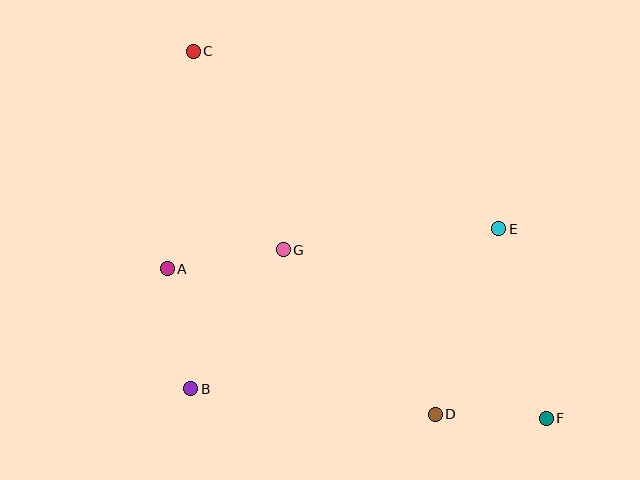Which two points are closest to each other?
Points D and F are closest to each other.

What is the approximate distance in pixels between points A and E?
The distance between A and E is approximately 334 pixels.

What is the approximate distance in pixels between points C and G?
The distance between C and G is approximately 218 pixels.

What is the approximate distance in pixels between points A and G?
The distance between A and G is approximately 118 pixels.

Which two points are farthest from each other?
Points C and F are farthest from each other.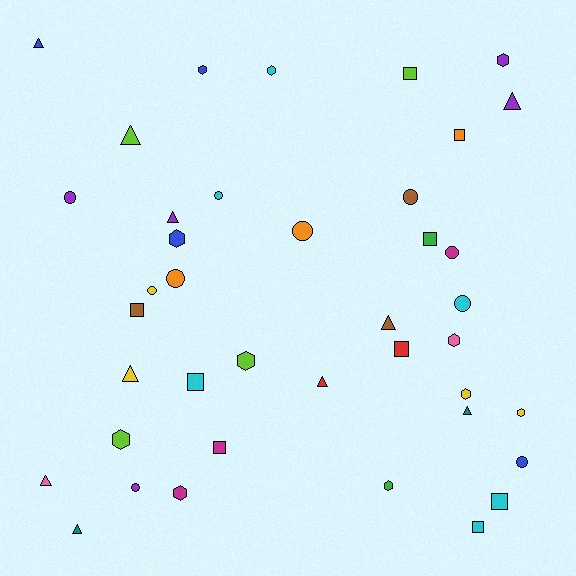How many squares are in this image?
There are 9 squares.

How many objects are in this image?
There are 40 objects.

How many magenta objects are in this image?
There are 3 magenta objects.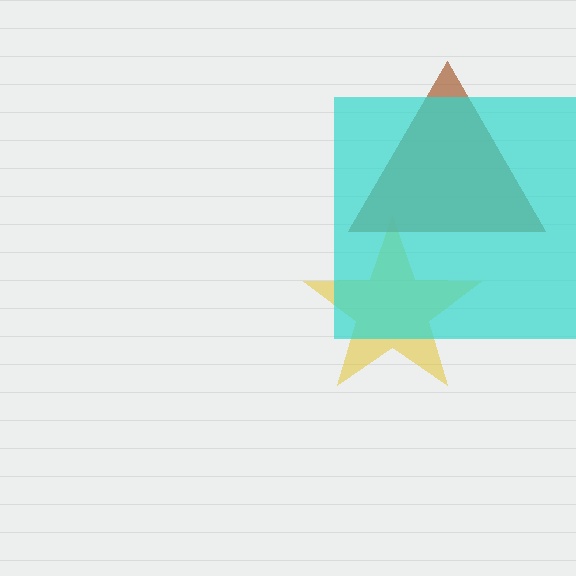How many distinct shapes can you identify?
There are 3 distinct shapes: a yellow star, a brown triangle, a cyan square.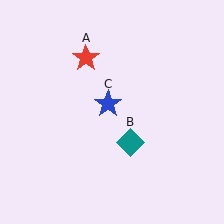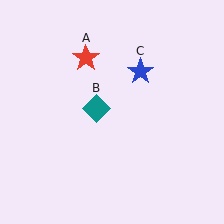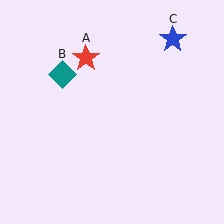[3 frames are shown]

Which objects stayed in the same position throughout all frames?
Red star (object A) remained stationary.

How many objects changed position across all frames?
2 objects changed position: teal diamond (object B), blue star (object C).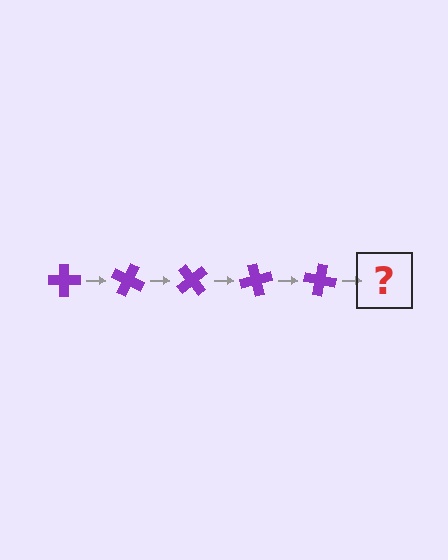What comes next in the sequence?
The next element should be a purple cross rotated 125 degrees.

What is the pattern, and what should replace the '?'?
The pattern is that the cross rotates 25 degrees each step. The '?' should be a purple cross rotated 125 degrees.